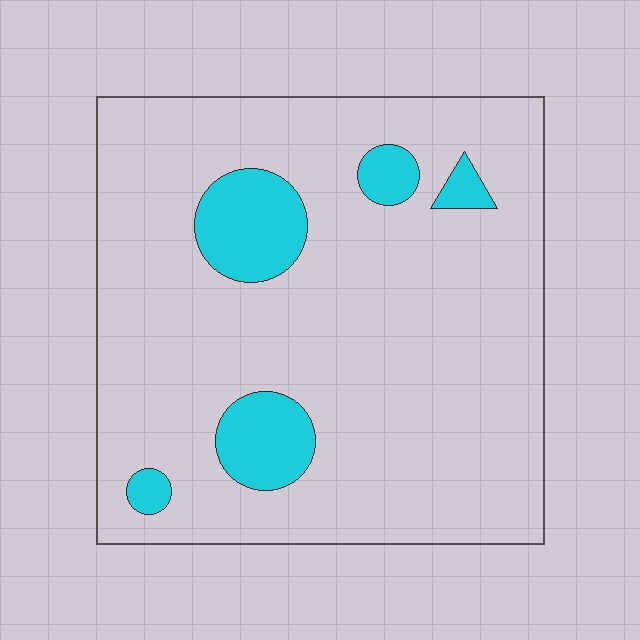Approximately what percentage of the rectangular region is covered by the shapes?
Approximately 10%.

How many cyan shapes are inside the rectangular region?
5.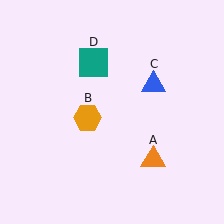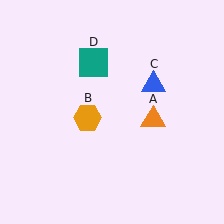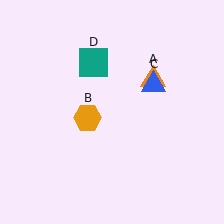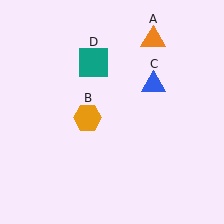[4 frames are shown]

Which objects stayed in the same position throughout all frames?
Orange hexagon (object B) and blue triangle (object C) and teal square (object D) remained stationary.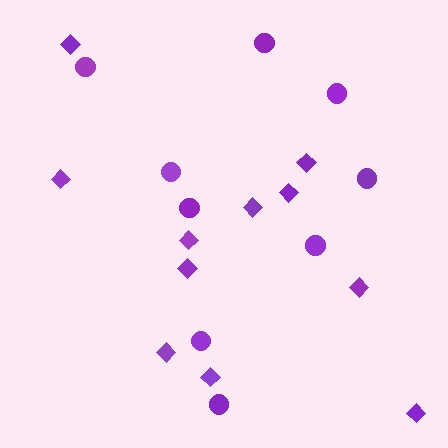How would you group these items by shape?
There are 2 groups: one group of diamonds (11) and one group of circles (9).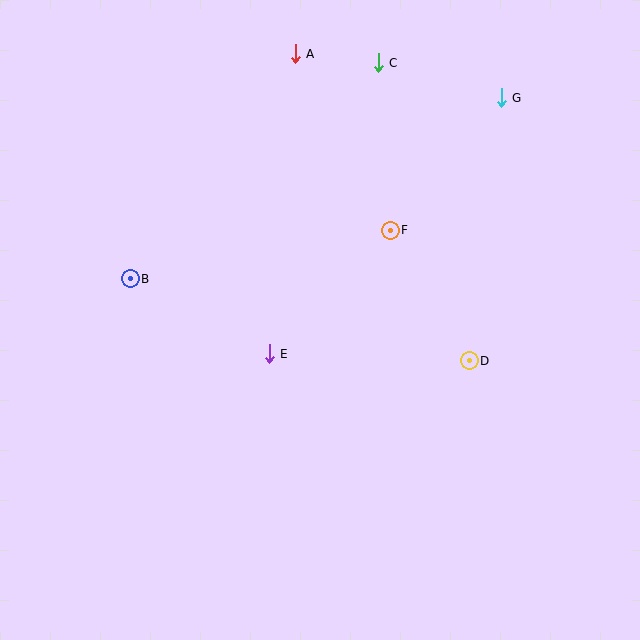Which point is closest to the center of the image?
Point E at (269, 354) is closest to the center.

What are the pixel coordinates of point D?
Point D is at (469, 361).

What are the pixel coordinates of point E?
Point E is at (269, 354).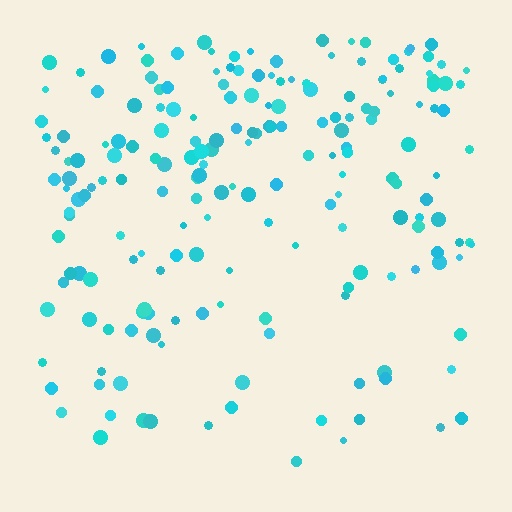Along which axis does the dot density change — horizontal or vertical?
Vertical.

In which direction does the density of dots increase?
From bottom to top, with the top side densest.